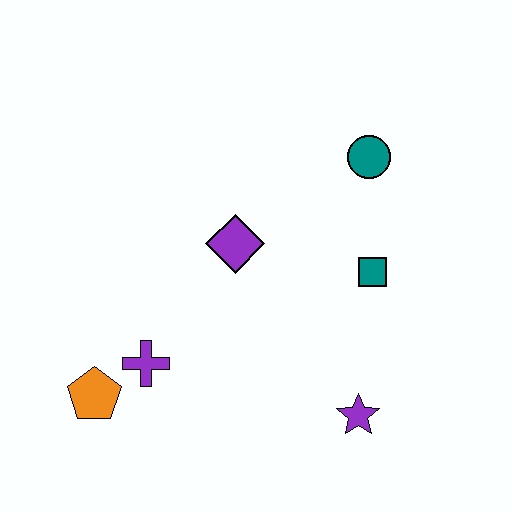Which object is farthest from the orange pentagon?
The teal circle is farthest from the orange pentagon.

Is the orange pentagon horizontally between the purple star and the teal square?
No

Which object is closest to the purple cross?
The orange pentagon is closest to the purple cross.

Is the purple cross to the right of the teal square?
No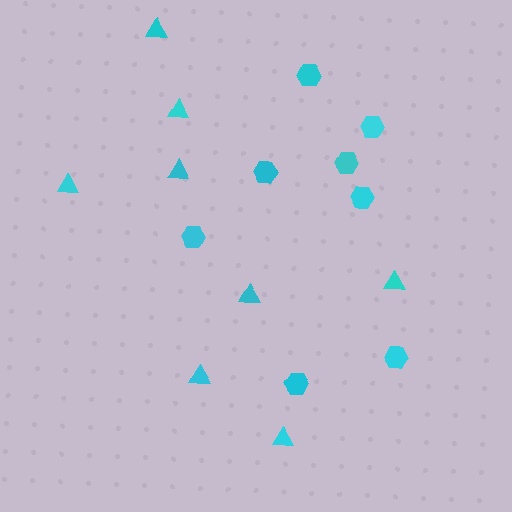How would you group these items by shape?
There are 2 groups: one group of hexagons (8) and one group of triangles (8).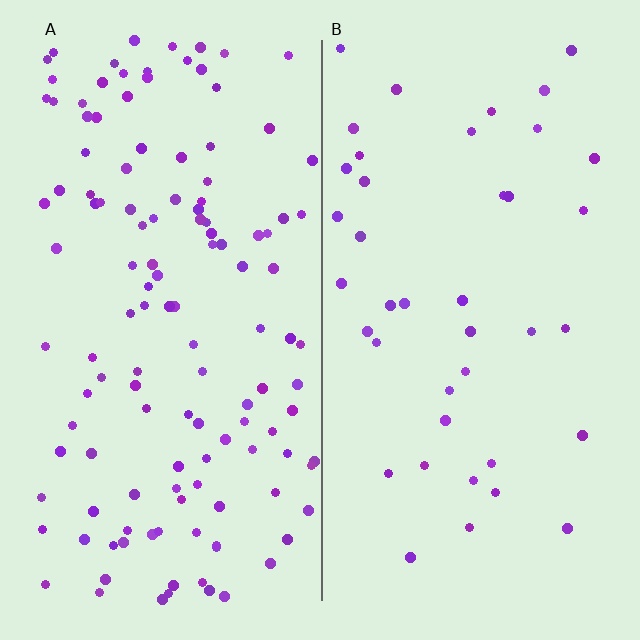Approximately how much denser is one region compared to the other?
Approximately 3.2× — region A over region B.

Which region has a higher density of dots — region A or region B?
A (the left).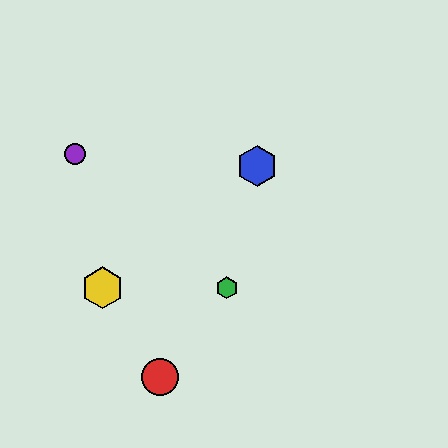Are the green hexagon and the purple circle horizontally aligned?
No, the green hexagon is at y≈288 and the purple circle is at y≈154.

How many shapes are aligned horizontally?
2 shapes (the green hexagon, the yellow hexagon) are aligned horizontally.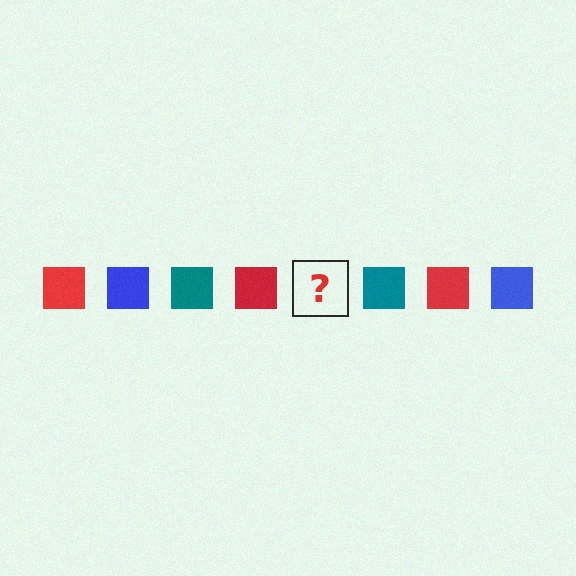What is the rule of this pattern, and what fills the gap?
The rule is that the pattern cycles through red, blue, teal squares. The gap should be filled with a blue square.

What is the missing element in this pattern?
The missing element is a blue square.